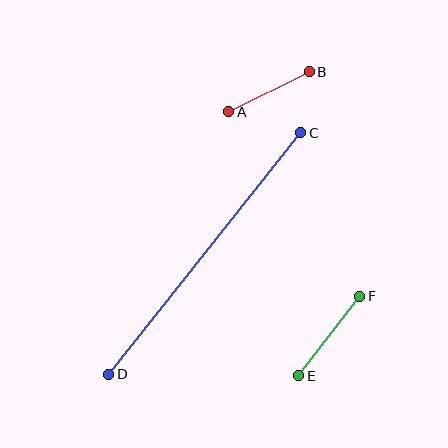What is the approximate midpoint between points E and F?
The midpoint is at approximately (329, 336) pixels.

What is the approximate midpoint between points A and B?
The midpoint is at approximately (269, 92) pixels.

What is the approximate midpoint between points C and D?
The midpoint is at approximately (205, 253) pixels.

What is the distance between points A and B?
The distance is approximately 90 pixels.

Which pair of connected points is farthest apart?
Points C and D are farthest apart.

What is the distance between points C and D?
The distance is approximately 309 pixels.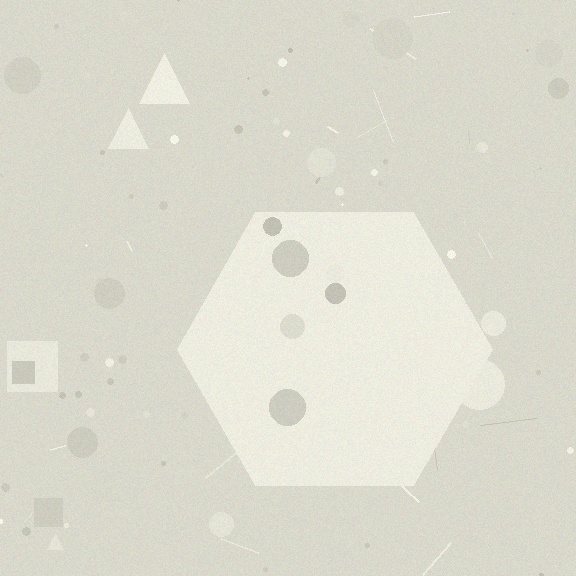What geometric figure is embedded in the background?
A hexagon is embedded in the background.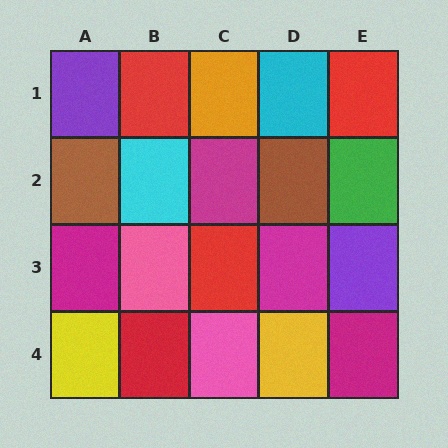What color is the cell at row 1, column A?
Purple.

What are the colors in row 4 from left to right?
Yellow, red, pink, yellow, magenta.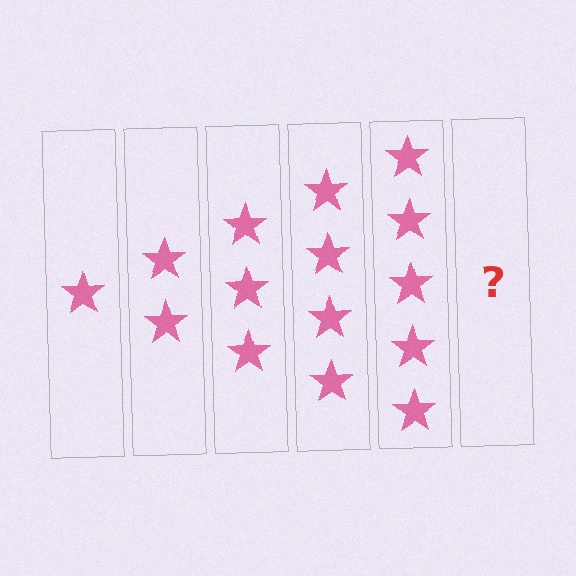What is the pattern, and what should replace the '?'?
The pattern is that each step adds one more star. The '?' should be 6 stars.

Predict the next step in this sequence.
The next step is 6 stars.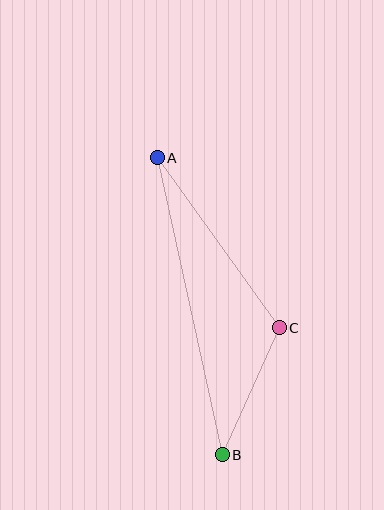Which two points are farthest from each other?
Points A and B are farthest from each other.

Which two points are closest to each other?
Points B and C are closest to each other.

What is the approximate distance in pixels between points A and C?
The distance between A and C is approximately 209 pixels.